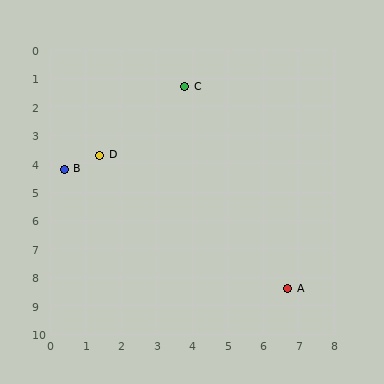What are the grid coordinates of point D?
Point D is at approximately (1.4, 3.7).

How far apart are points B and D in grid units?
Points B and D are about 1.1 grid units apart.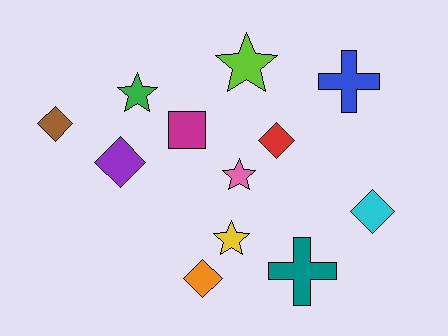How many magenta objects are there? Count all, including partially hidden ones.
There is 1 magenta object.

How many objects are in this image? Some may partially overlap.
There are 12 objects.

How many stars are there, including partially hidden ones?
There are 4 stars.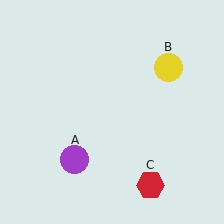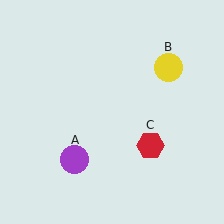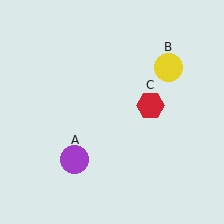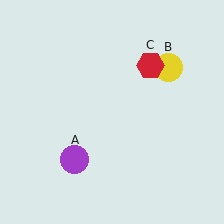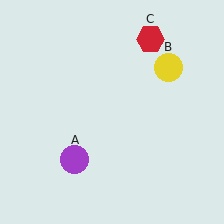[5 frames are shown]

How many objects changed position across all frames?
1 object changed position: red hexagon (object C).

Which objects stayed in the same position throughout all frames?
Purple circle (object A) and yellow circle (object B) remained stationary.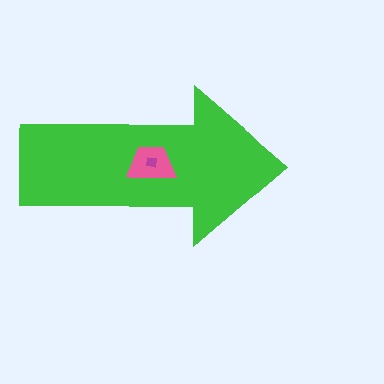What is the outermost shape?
The green arrow.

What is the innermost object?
The magenta square.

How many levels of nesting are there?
3.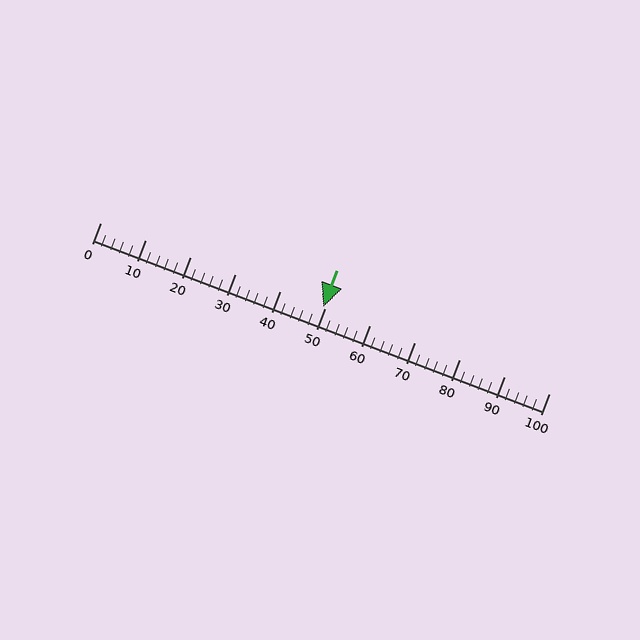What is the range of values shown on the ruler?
The ruler shows values from 0 to 100.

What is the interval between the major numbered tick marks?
The major tick marks are spaced 10 units apart.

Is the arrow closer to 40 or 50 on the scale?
The arrow is closer to 50.